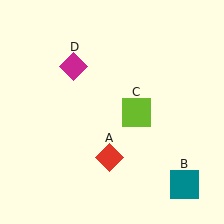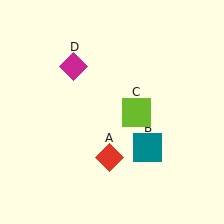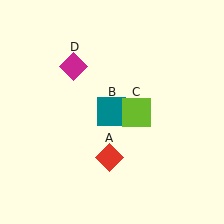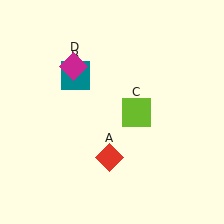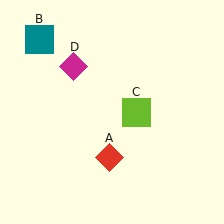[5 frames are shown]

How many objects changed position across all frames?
1 object changed position: teal square (object B).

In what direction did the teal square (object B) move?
The teal square (object B) moved up and to the left.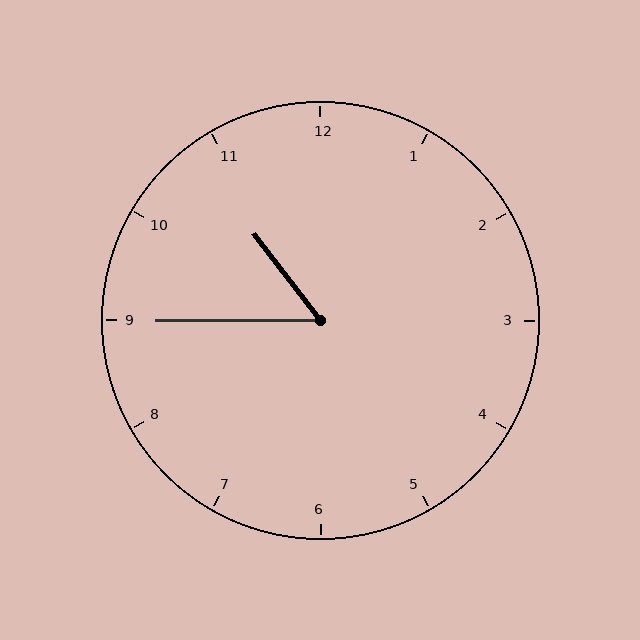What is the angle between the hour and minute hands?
Approximately 52 degrees.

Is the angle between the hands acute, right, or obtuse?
It is acute.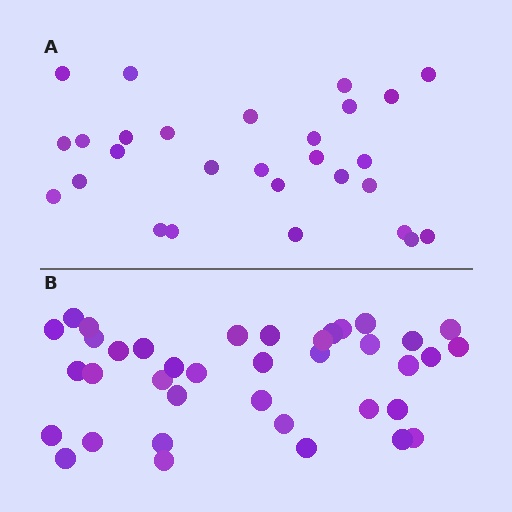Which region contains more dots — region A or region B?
Region B (the bottom region) has more dots.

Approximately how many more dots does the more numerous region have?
Region B has roughly 10 or so more dots than region A.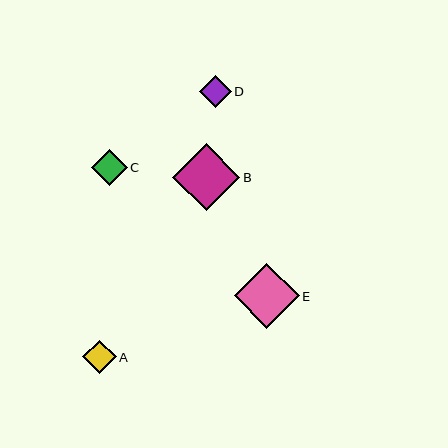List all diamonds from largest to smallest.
From largest to smallest: B, E, C, A, D.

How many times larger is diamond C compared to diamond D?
Diamond C is approximately 1.1 times the size of diamond D.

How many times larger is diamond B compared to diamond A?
Diamond B is approximately 2.0 times the size of diamond A.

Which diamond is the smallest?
Diamond D is the smallest with a size of approximately 32 pixels.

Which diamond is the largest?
Diamond B is the largest with a size of approximately 67 pixels.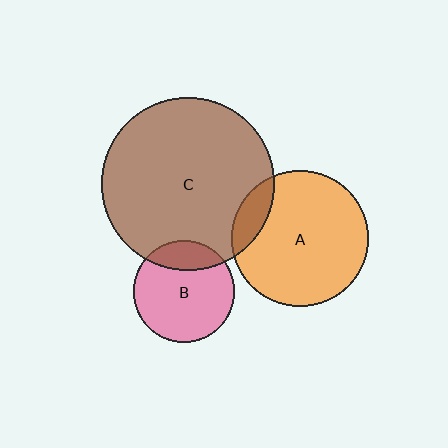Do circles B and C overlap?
Yes.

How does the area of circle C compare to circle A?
Approximately 1.6 times.